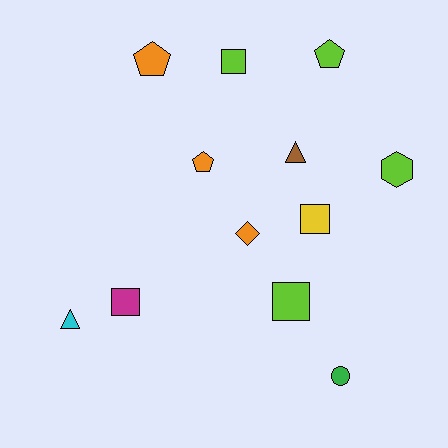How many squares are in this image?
There are 4 squares.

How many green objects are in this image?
There is 1 green object.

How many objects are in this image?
There are 12 objects.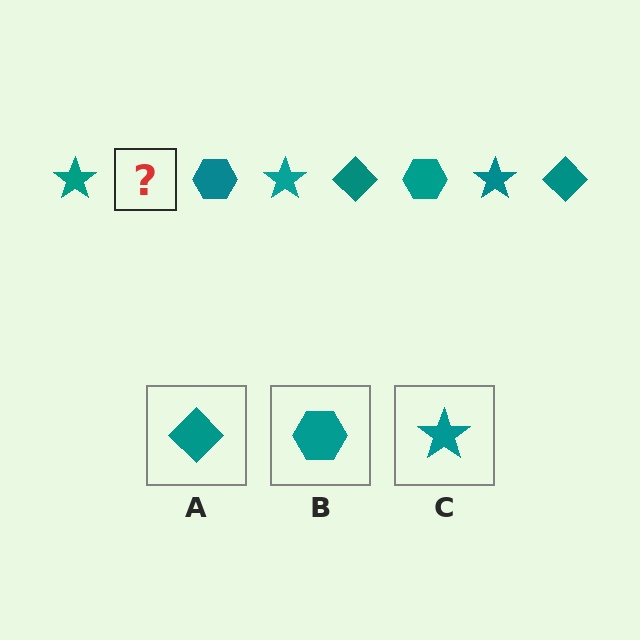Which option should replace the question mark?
Option A.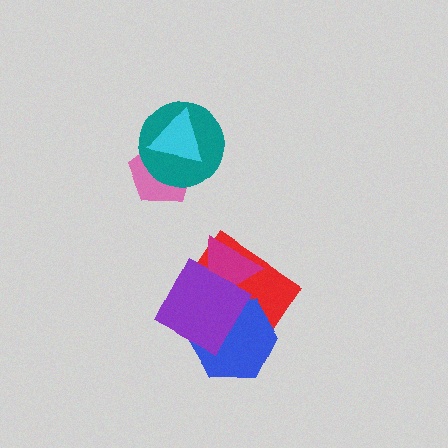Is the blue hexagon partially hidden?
Yes, it is partially covered by another shape.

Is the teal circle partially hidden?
Yes, it is partially covered by another shape.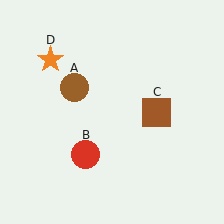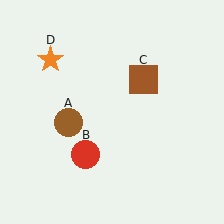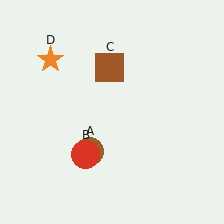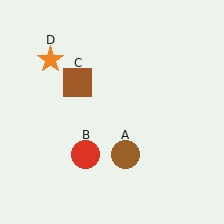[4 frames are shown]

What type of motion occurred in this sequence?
The brown circle (object A), brown square (object C) rotated counterclockwise around the center of the scene.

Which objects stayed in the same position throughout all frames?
Red circle (object B) and orange star (object D) remained stationary.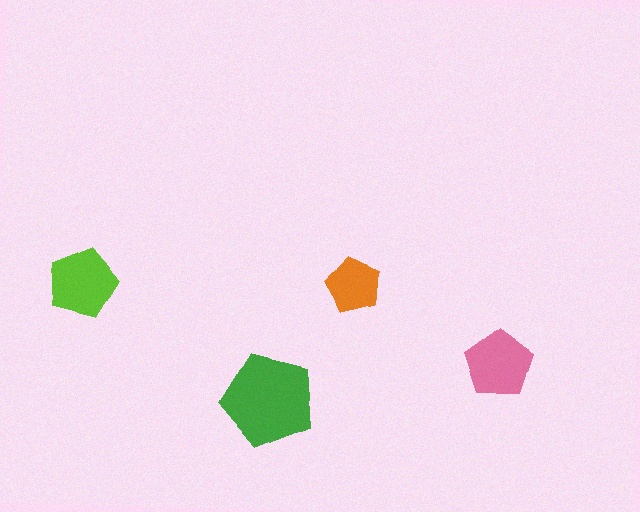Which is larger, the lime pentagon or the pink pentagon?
The lime one.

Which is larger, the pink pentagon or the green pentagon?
The green one.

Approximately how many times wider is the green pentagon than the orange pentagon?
About 1.5 times wider.